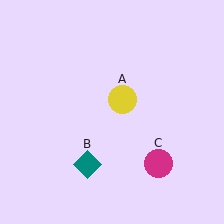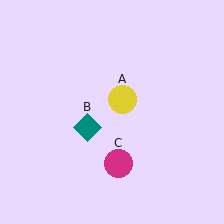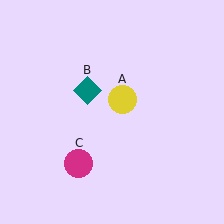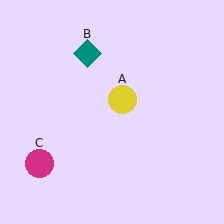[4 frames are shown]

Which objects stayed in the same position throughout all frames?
Yellow circle (object A) remained stationary.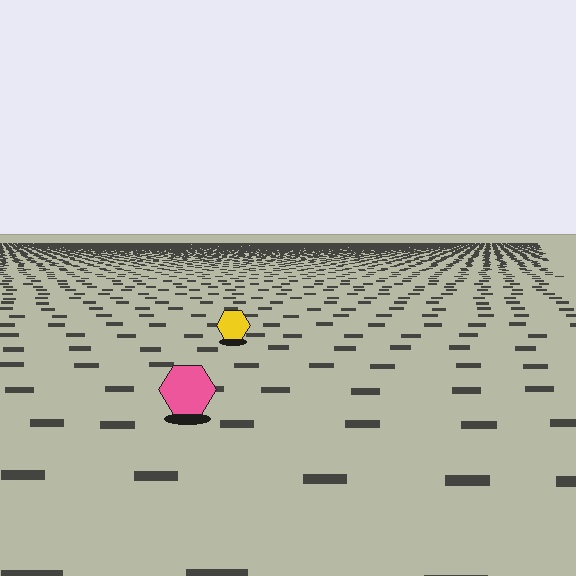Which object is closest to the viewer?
The pink hexagon is closest. The texture marks near it are larger and more spread out.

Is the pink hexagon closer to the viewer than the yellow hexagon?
Yes. The pink hexagon is closer — you can tell from the texture gradient: the ground texture is coarser near it.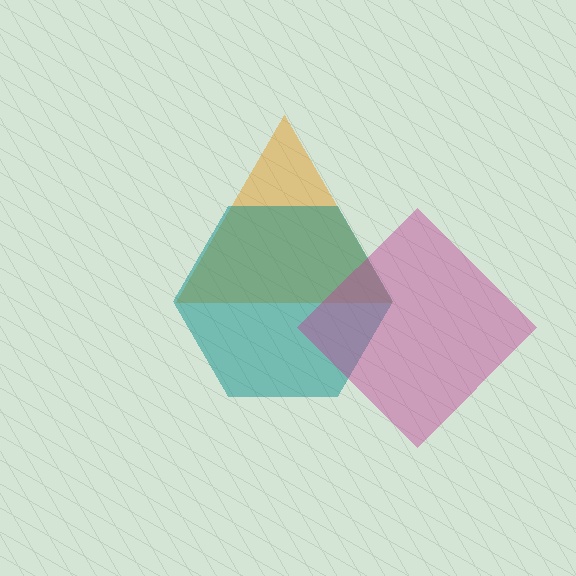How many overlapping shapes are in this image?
There are 3 overlapping shapes in the image.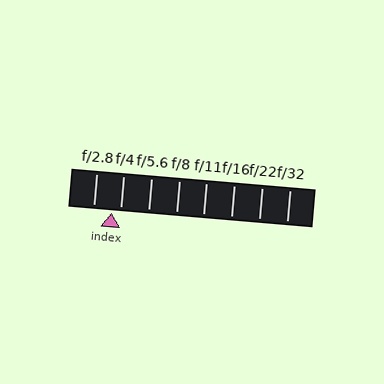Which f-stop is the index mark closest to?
The index mark is closest to f/4.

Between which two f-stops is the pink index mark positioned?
The index mark is between f/2.8 and f/4.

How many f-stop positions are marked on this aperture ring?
There are 8 f-stop positions marked.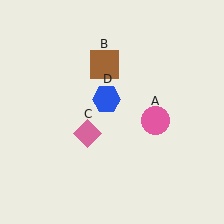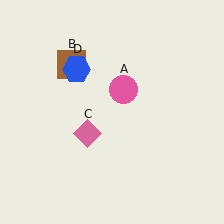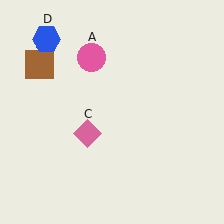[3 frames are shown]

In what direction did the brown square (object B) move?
The brown square (object B) moved left.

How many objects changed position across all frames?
3 objects changed position: pink circle (object A), brown square (object B), blue hexagon (object D).